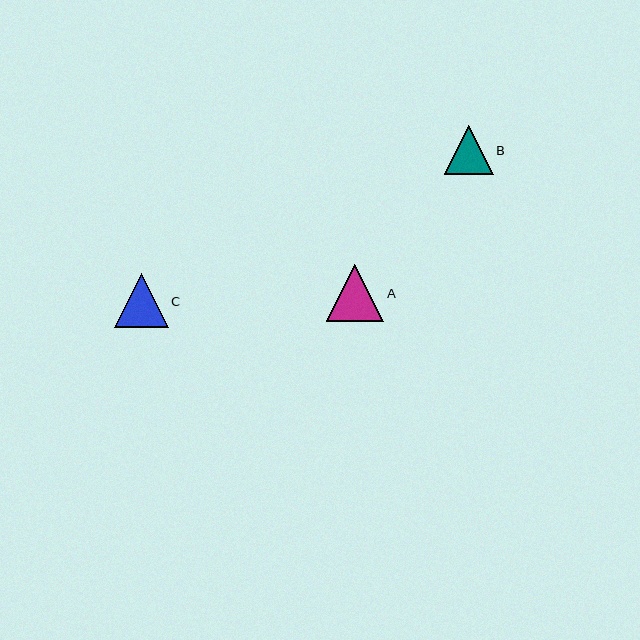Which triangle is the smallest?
Triangle B is the smallest with a size of approximately 49 pixels.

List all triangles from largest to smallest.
From largest to smallest: A, C, B.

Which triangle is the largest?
Triangle A is the largest with a size of approximately 57 pixels.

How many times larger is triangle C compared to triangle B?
Triangle C is approximately 1.1 times the size of triangle B.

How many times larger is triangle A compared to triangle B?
Triangle A is approximately 1.2 times the size of triangle B.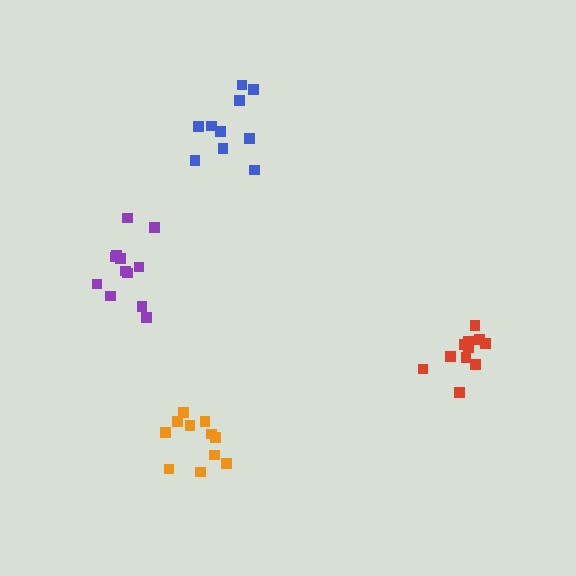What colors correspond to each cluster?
The clusters are colored: orange, blue, red, purple.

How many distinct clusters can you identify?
There are 4 distinct clusters.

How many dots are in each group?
Group 1: 11 dots, Group 2: 10 dots, Group 3: 11 dots, Group 4: 12 dots (44 total).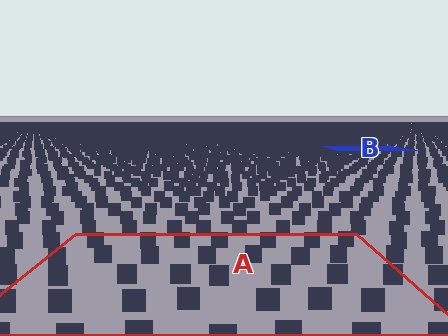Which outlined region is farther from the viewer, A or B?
Region B is farther from the viewer — the texture elements inside it appear smaller and more densely packed.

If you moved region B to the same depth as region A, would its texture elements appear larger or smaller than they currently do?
They would appear larger. At a closer depth, the same texture elements are projected at a bigger on-screen size.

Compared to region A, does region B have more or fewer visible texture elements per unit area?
Region B has more texture elements per unit area — they are packed more densely because it is farther away.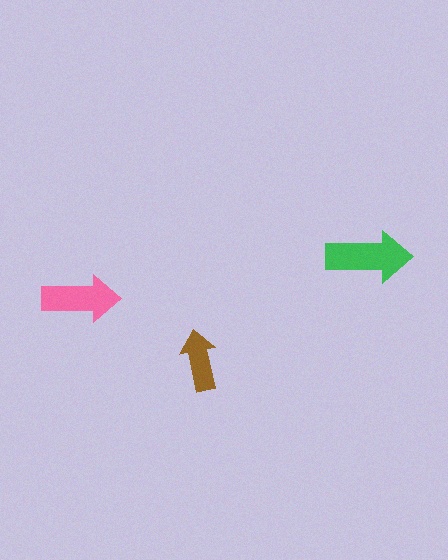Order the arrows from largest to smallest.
the green one, the pink one, the brown one.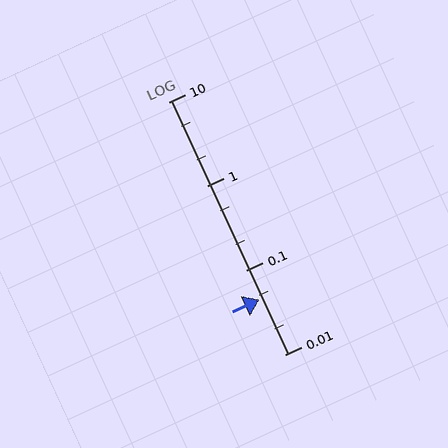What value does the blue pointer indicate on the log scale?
The pointer indicates approximately 0.045.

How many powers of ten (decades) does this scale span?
The scale spans 3 decades, from 0.01 to 10.